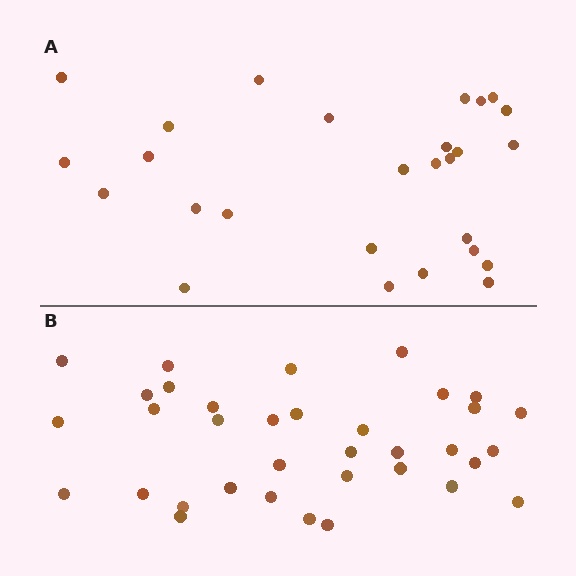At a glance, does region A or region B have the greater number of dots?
Region B (the bottom region) has more dots.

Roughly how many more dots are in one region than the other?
Region B has roughly 8 or so more dots than region A.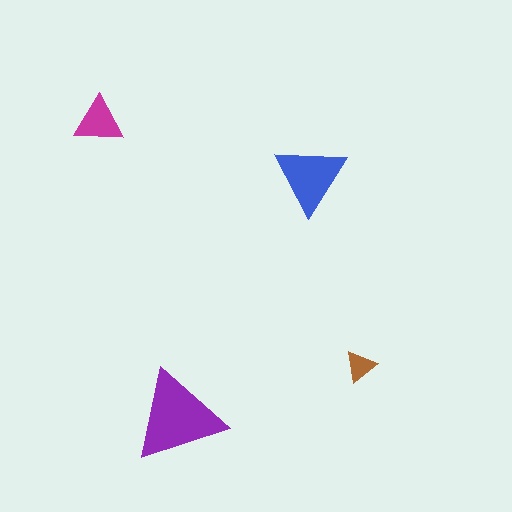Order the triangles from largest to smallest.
the purple one, the blue one, the magenta one, the brown one.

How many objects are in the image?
There are 4 objects in the image.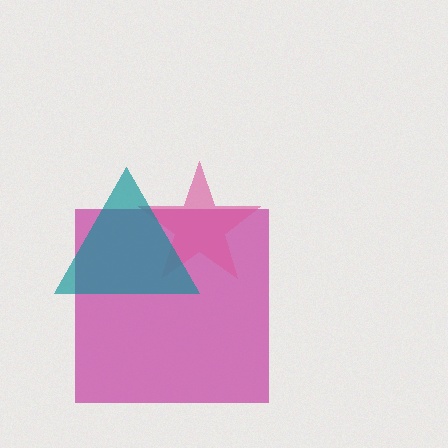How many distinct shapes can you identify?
There are 3 distinct shapes: a magenta square, a pink star, a teal triangle.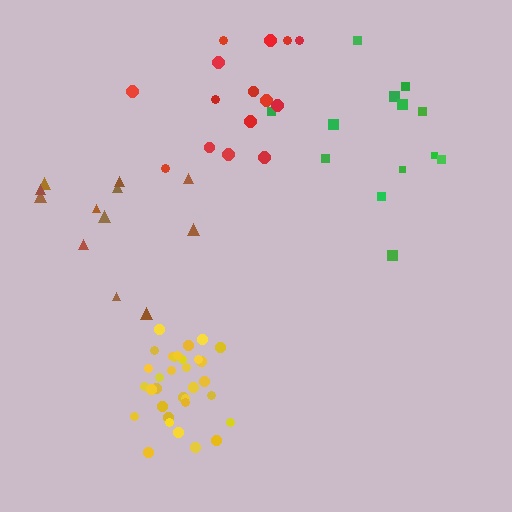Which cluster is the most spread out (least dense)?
Brown.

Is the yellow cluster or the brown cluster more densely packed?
Yellow.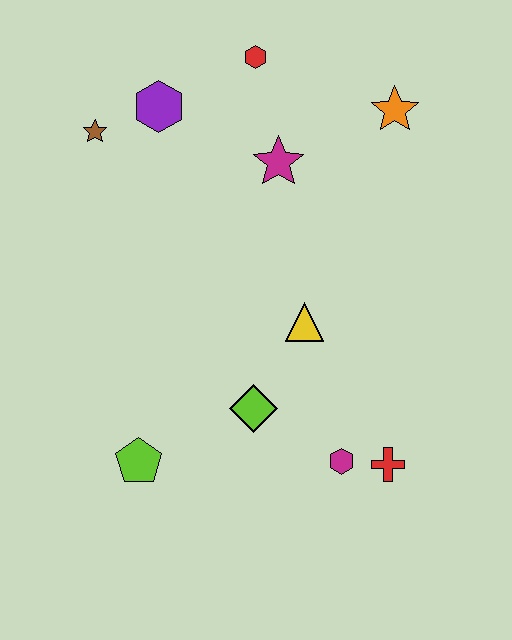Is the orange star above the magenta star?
Yes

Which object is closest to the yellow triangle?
The lime diamond is closest to the yellow triangle.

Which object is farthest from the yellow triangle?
The brown star is farthest from the yellow triangle.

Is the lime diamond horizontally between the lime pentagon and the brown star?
No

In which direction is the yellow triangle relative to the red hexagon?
The yellow triangle is below the red hexagon.